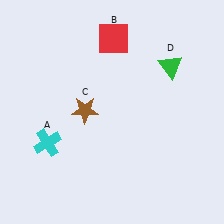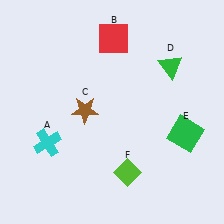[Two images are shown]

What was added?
A green square (E), a lime diamond (F) were added in Image 2.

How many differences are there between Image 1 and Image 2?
There are 2 differences between the two images.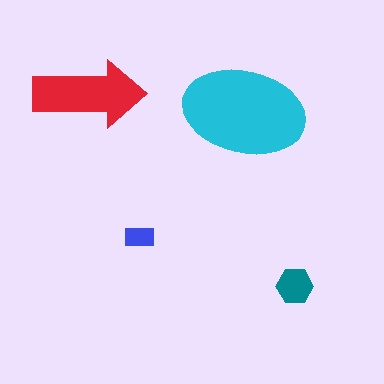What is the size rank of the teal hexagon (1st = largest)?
3rd.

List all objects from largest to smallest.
The cyan ellipse, the red arrow, the teal hexagon, the blue rectangle.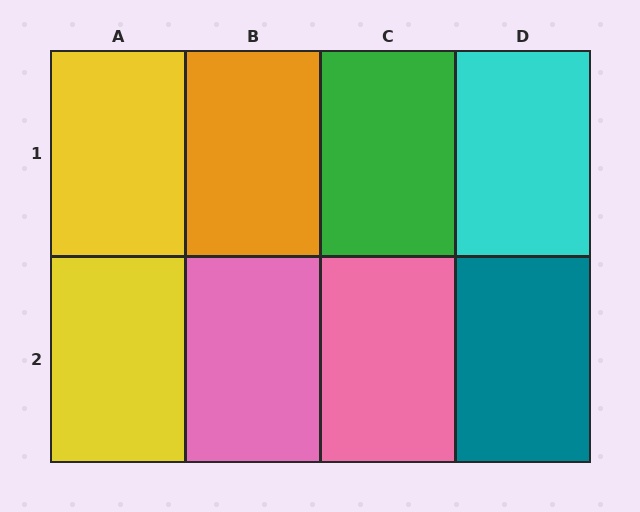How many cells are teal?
1 cell is teal.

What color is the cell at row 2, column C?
Pink.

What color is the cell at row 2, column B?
Pink.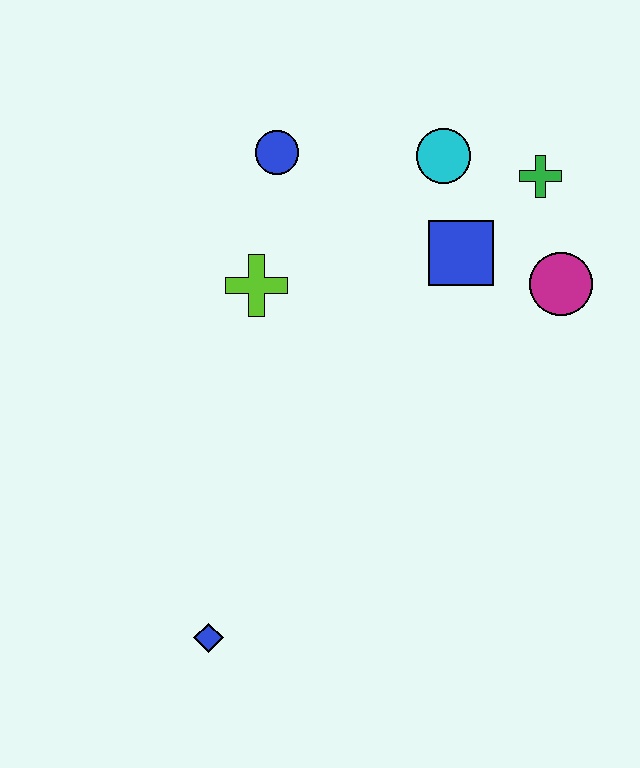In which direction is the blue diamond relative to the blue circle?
The blue diamond is below the blue circle.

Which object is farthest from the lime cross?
The blue diamond is farthest from the lime cross.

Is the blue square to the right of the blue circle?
Yes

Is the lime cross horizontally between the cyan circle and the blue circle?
No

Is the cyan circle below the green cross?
No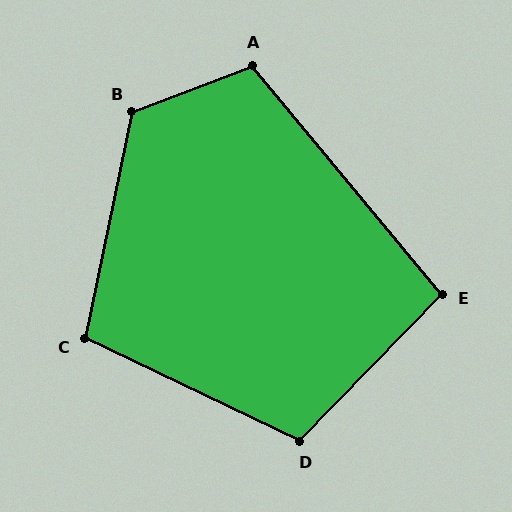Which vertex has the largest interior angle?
B, at approximately 123 degrees.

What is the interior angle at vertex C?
Approximately 104 degrees (obtuse).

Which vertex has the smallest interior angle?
E, at approximately 96 degrees.